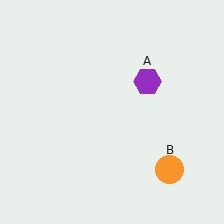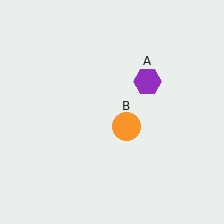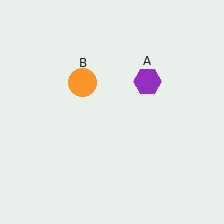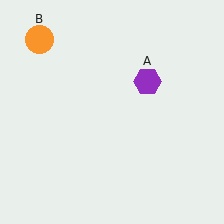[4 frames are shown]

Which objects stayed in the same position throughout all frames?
Purple hexagon (object A) remained stationary.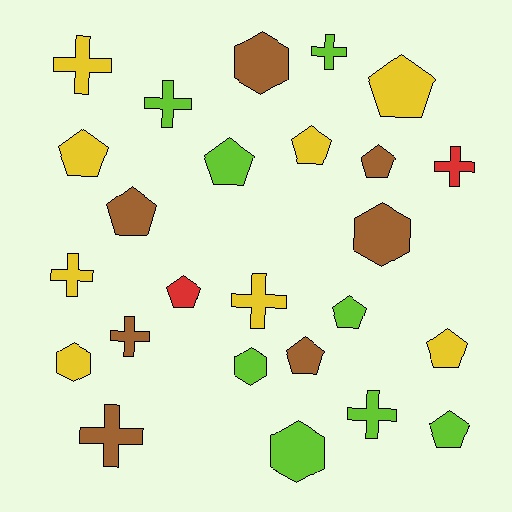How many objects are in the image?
There are 25 objects.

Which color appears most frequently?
Yellow, with 8 objects.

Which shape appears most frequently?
Pentagon, with 11 objects.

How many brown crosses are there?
There are 2 brown crosses.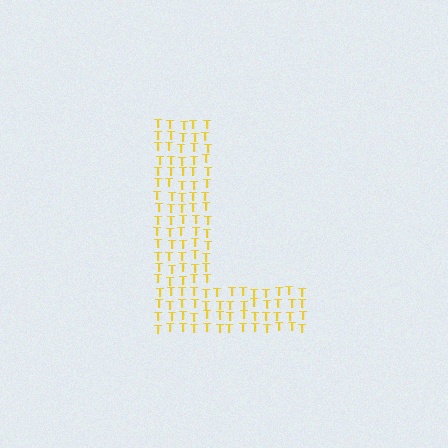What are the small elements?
The small elements are letter T's.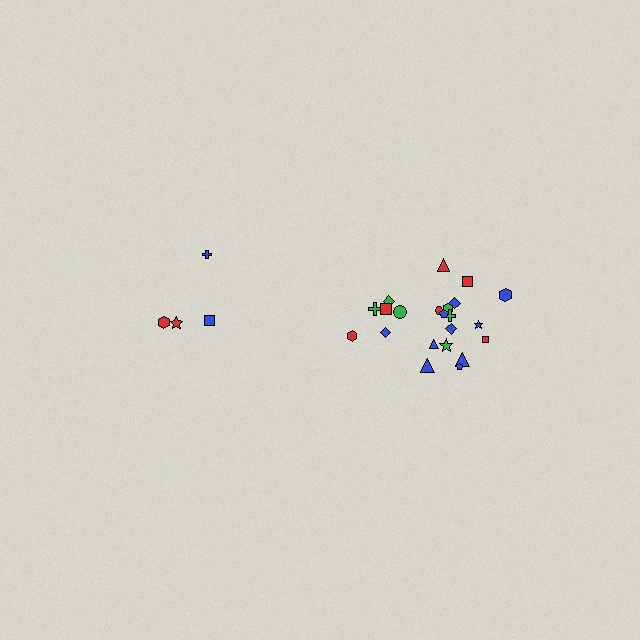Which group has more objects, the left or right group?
The right group.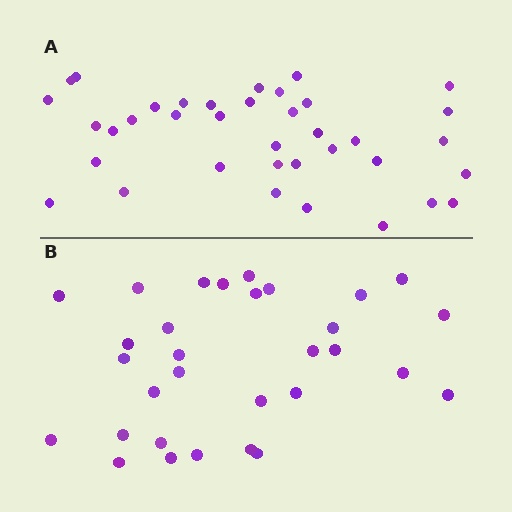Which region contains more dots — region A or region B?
Region A (the top region) has more dots.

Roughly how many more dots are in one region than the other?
Region A has about 6 more dots than region B.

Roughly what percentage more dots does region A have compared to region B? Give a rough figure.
About 20% more.